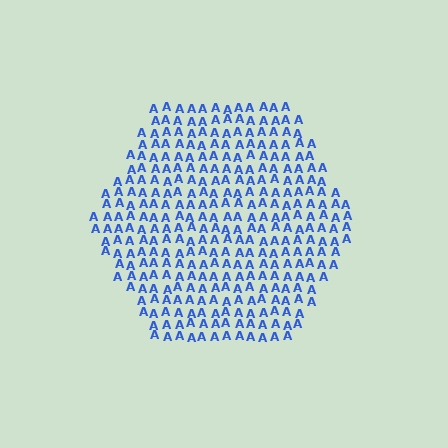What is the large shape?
The large shape is a hexagon.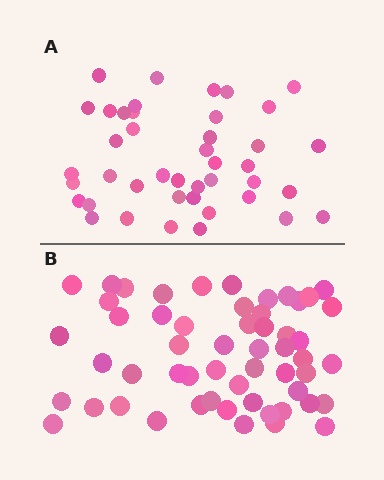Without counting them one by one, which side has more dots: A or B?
Region B (the bottom region) has more dots.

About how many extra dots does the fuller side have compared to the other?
Region B has approximately 15 more dots than region A.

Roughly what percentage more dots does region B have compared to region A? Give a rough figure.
About 30% more.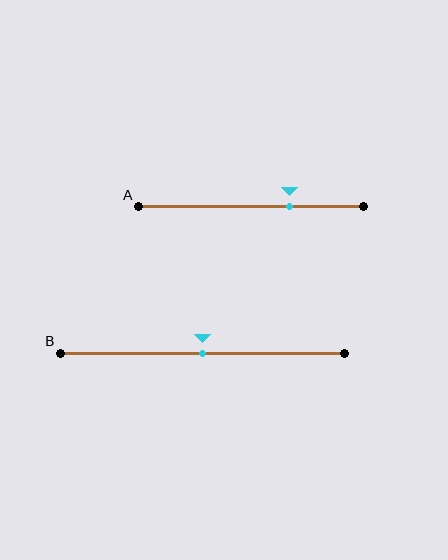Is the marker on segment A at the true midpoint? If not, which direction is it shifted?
No, the marker on segment A is shifted to the right by about 17% of the segment length.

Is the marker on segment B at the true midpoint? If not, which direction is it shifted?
Yes, the marker on segment B is at the true midpoint.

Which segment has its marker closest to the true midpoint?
Segment B has its marker closest to the true midpoint.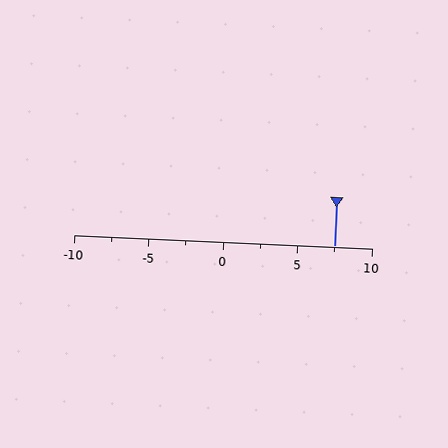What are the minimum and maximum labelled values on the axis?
The axis runs from -10 to 10.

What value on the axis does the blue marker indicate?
The marker indicates approximately 7.5.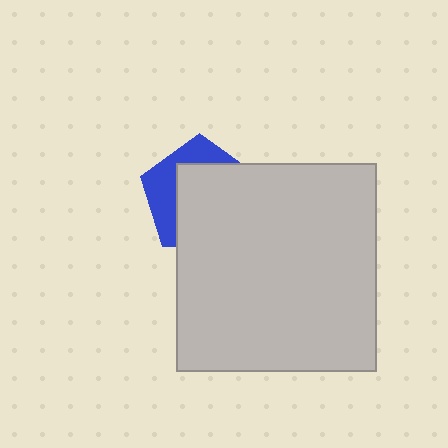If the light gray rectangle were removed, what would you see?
You would see the complete blue pentagon.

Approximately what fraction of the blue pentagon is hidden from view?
Roughly 65% of the blue pentagon is hidden behind the light gray rectangle.